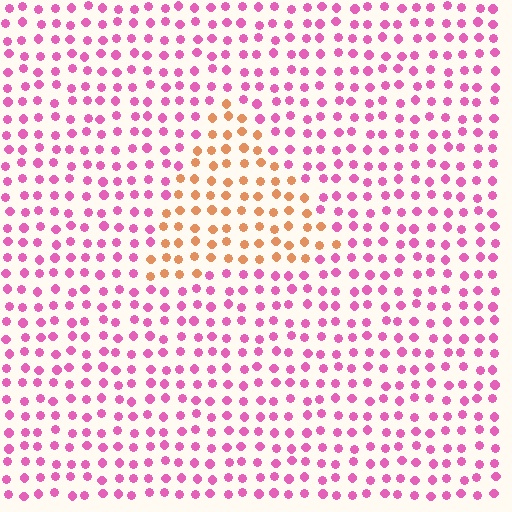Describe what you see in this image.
The image is filled with small pink elements in a uniform arrangement. A triangle-shaped region is visible where the elements are tinted to a slightly different hue, forming a subtle color boundary.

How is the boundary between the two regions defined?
The boundary is defined purely by a slight shift in hue (about 62 degrees). Spacing, size, and orientation are identical on both sides.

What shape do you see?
I see a triangle.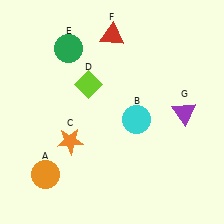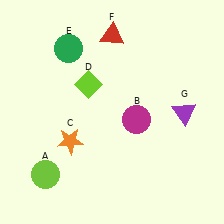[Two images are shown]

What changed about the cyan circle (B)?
In Image 1, B is cyan. In Image 2, it changed to magenta.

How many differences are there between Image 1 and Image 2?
There are 2 differences between the two images.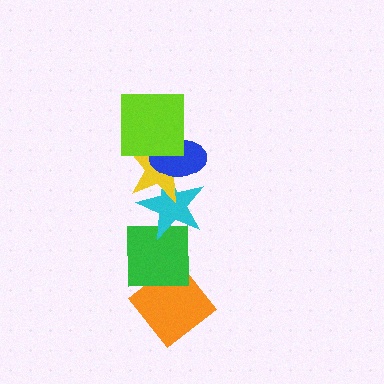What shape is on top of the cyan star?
The yellow star is on top of the cyan star.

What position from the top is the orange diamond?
The orange diamond is 6th from the top.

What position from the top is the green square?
The green square is 5th from the top.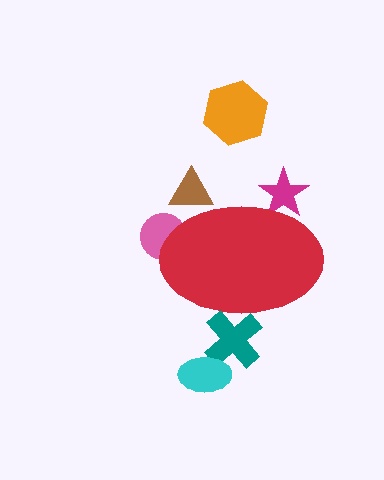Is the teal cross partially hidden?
Yes, the teal cross is partially hidden behind the red ellipse.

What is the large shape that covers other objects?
A red ellipse.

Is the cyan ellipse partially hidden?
No, the cyan ellipse is fully visible.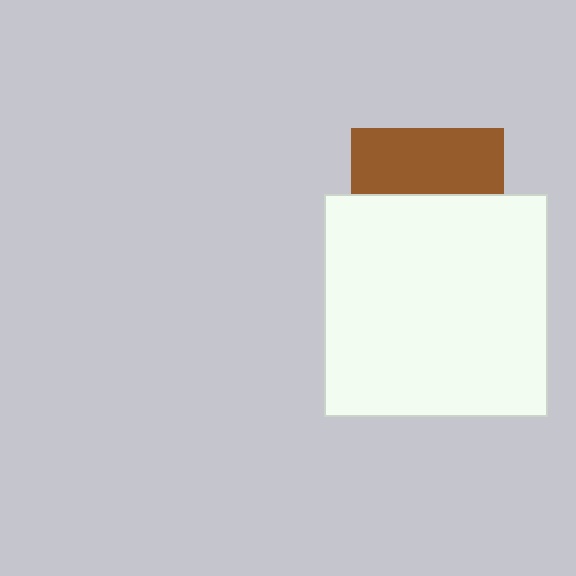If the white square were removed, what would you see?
You would see the complete brown square.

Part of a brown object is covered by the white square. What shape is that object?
It is a square.